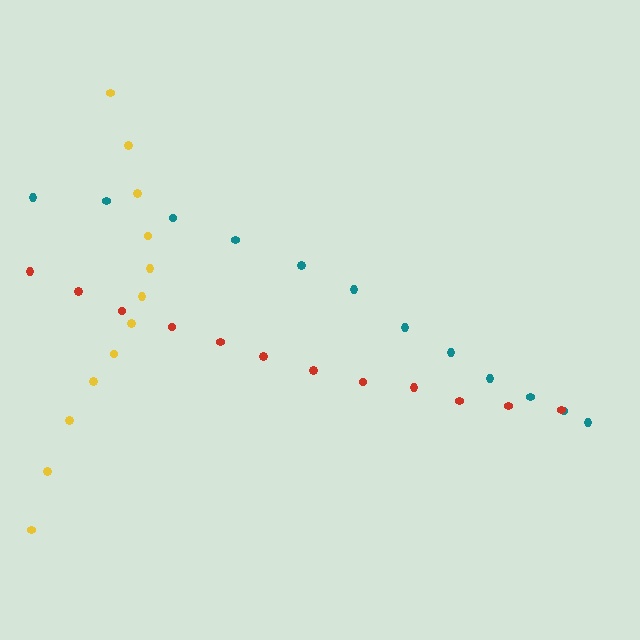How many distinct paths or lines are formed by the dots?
There are 3 distinct paths.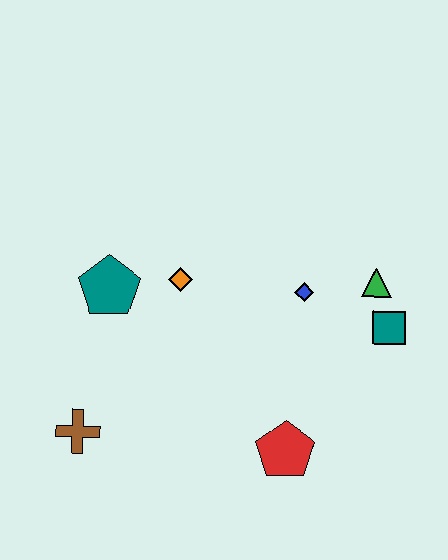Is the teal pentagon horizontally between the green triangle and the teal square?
No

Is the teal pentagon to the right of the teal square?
No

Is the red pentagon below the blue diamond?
Yes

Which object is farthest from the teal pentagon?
The teal square is farthest from the teal pentagon.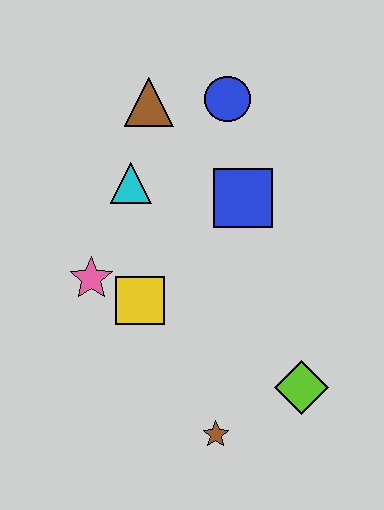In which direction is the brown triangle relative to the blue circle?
The brown triangle is to the left of the blue circle.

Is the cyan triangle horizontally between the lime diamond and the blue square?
No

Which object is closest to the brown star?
The lime diamond is closest to the brown star.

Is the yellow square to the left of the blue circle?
Yes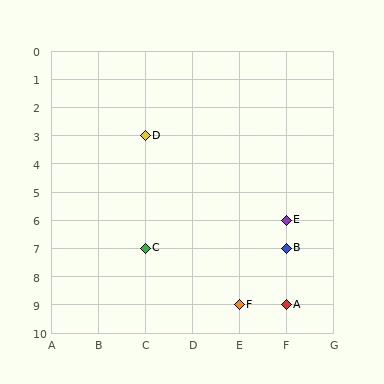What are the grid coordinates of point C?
Point C is at grid coordinates (C, 7).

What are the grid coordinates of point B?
Point B is at grid coordinates (F, 7).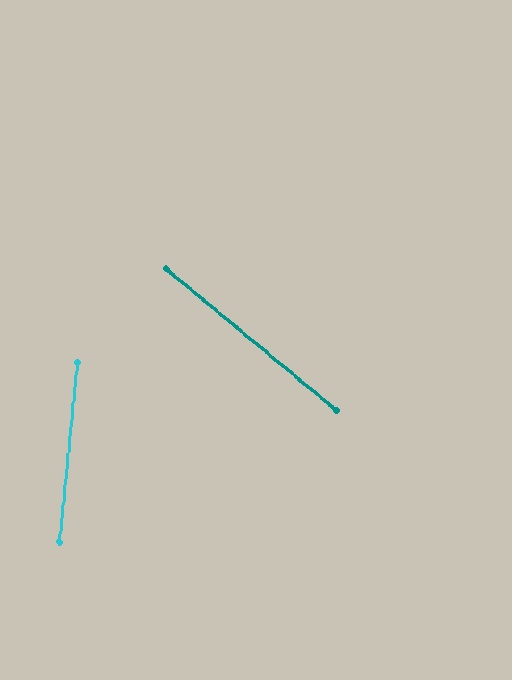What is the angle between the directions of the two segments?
Approximately 56 degrees.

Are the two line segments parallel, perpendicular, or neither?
Neither parallel nor perpendicular — they differ by about 56°.